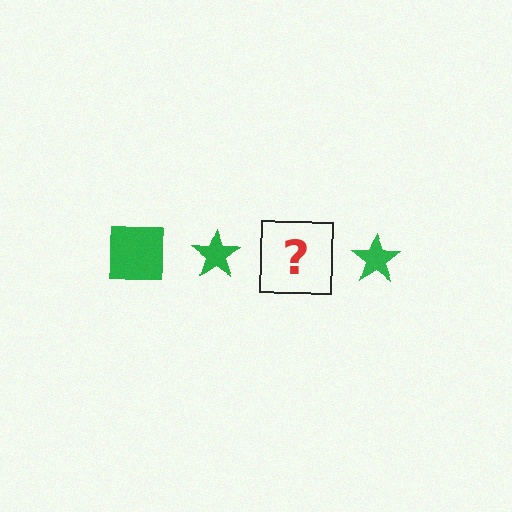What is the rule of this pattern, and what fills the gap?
The rule is that the pattern cycles through square, star shapes in green. The gap should be filled with a green square.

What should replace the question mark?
The question mark should be replaced with a green square.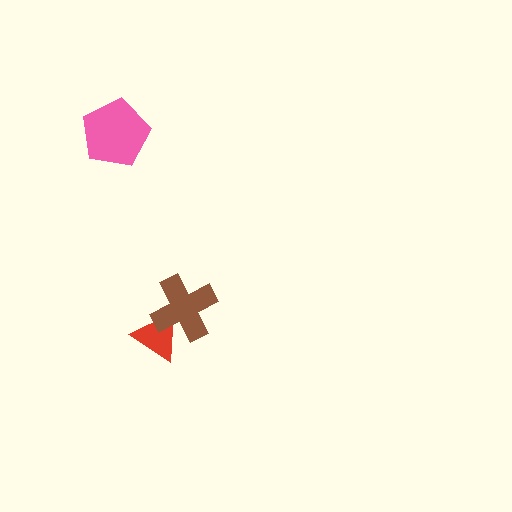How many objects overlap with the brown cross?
1 object overlaps with the brown cross.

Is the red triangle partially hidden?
Yes, it is partially covered by another shape.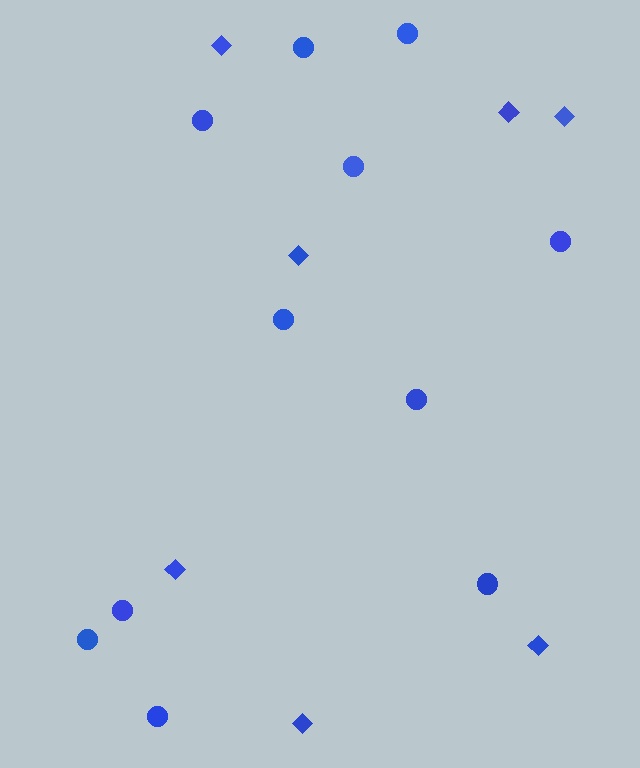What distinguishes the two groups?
There are 2 groups: one group of circles (11) and one group of diamonds (7).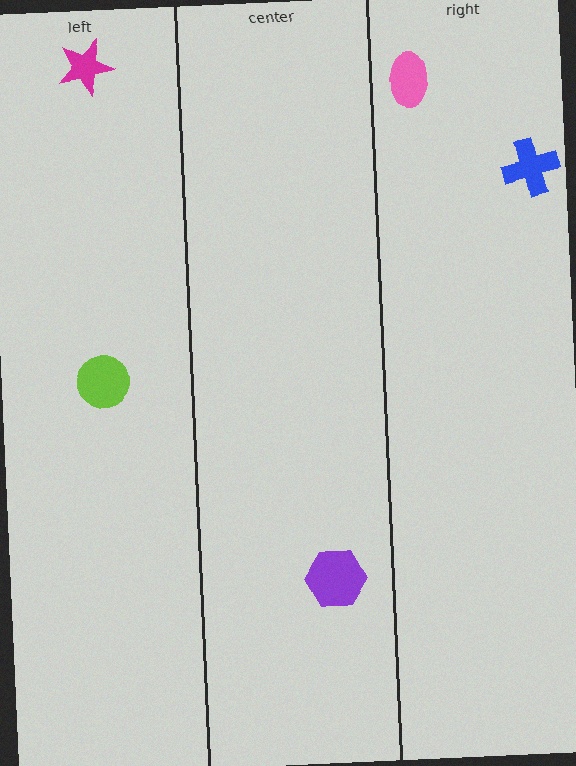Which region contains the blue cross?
The right region.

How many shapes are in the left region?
2.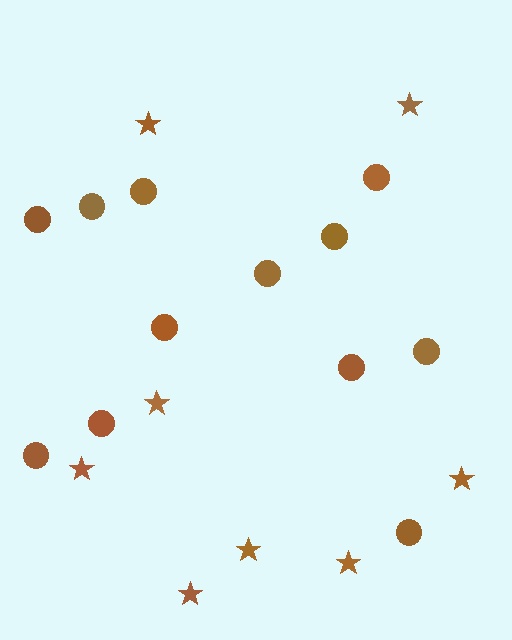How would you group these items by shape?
There are 2 groups: one group of stars (8) and one group of circles (12).